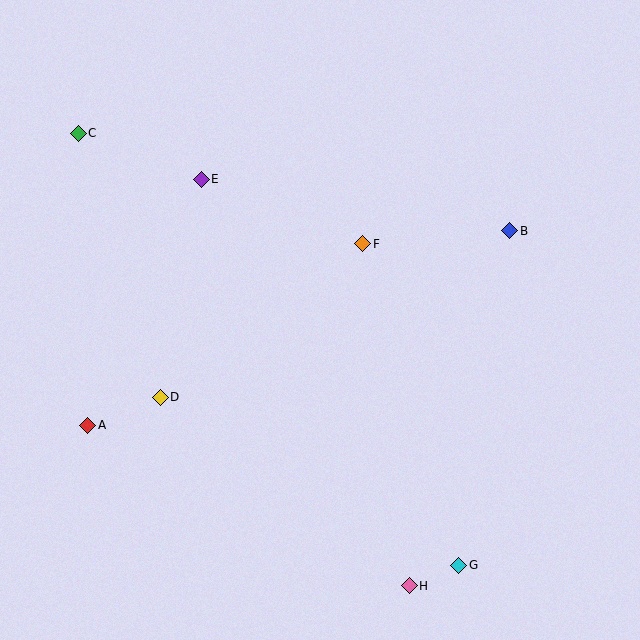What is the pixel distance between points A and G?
The distance between A and G is 397 pixels.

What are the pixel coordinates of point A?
Point A is at (88, 425).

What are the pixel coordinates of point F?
Point F is at (363, 244).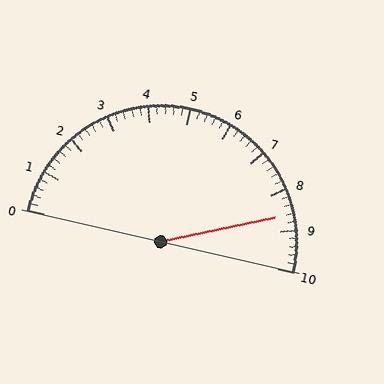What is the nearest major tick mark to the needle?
The nearest major tick mark is 9.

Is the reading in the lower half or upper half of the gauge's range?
The reading is in the upper half of the range (0 to 10).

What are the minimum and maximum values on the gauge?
The gauge ranges from 0 to 10.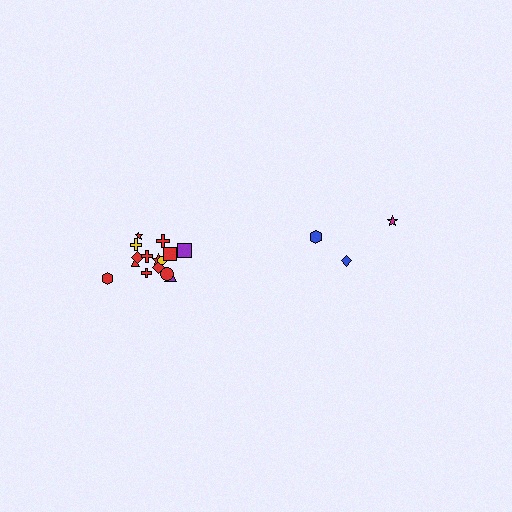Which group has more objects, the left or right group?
The left group.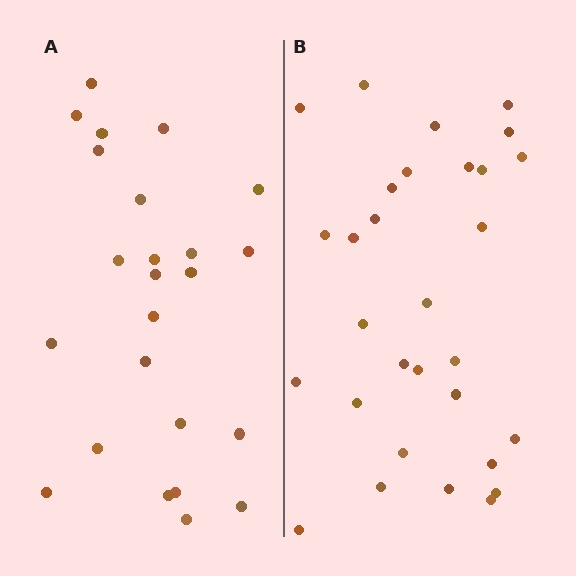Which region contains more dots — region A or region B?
Region B (the right region) has more dots.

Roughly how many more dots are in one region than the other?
Region B has about 6 more dots than region A.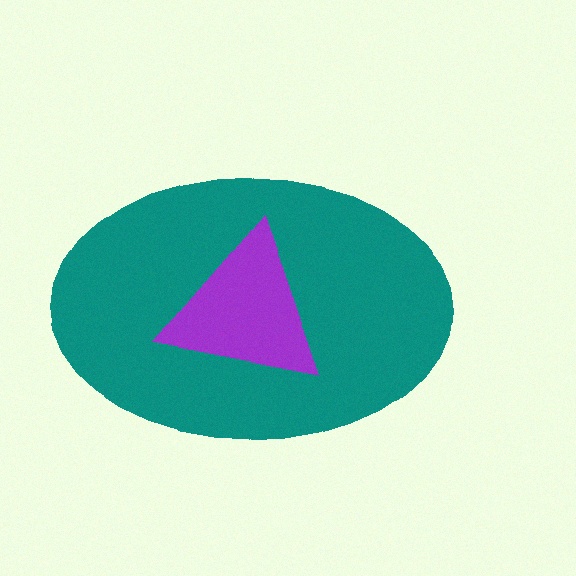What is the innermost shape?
The purple triangle.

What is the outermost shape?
The teal ellipse.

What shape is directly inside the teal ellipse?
The purple triangle.